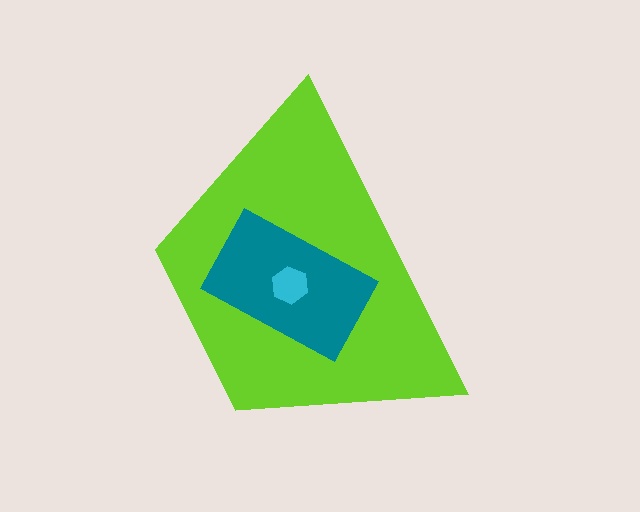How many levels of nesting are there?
3.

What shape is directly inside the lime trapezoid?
The teal rectangle.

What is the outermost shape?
The lime trapezoid.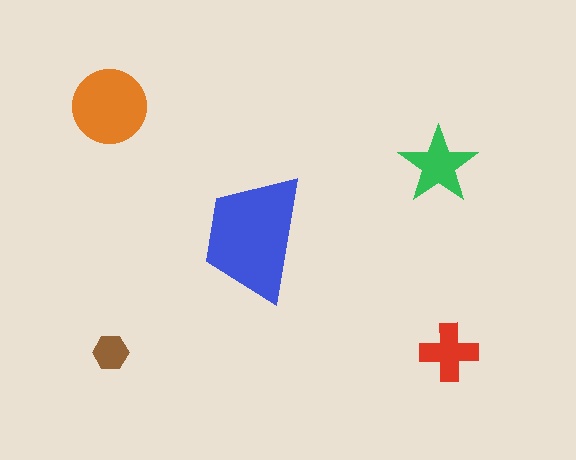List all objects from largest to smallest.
The blue trapezoid, the orange circle, the green star, the red cross, the brown hexagon.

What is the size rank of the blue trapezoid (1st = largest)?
1st.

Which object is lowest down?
The brown hexagon is bottommost.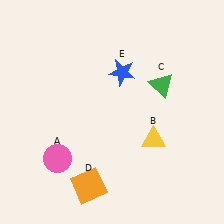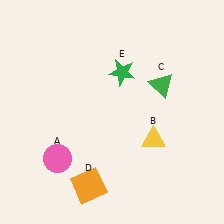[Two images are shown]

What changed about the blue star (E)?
In Image 1, E is blue. In Image 2, it changed to green.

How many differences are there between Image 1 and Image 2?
There is 1 difference between the two images.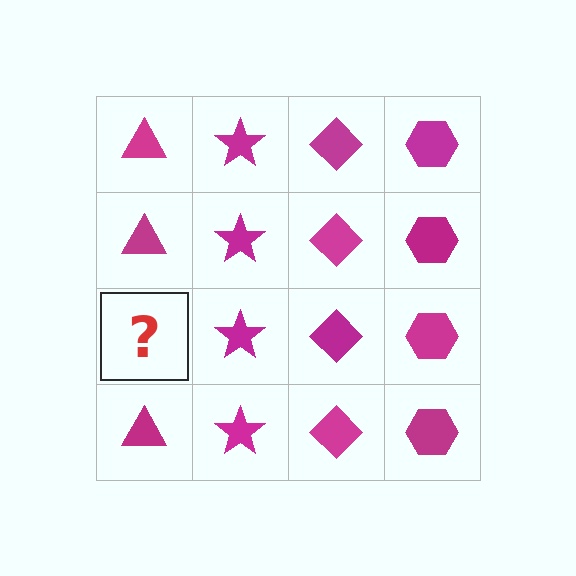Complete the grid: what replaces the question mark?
The question mark should be replaced with a magenta triangle.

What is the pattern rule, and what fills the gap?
The rule is that each column has a consistent shape. The gap should be filled with a magenta triangle.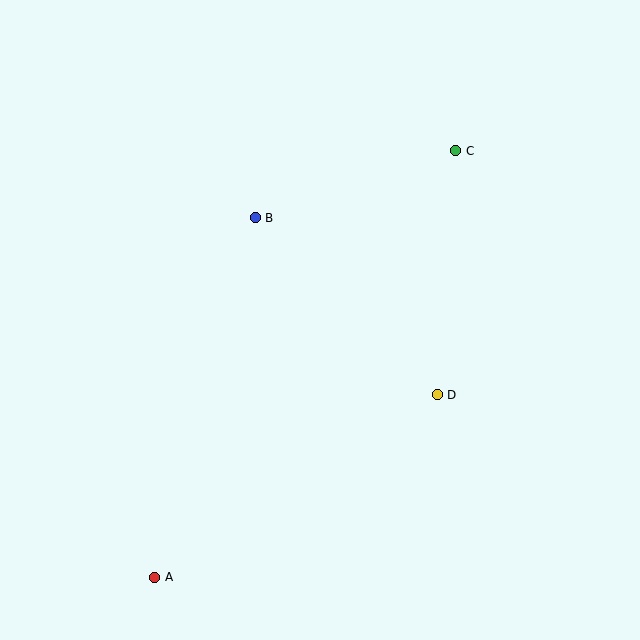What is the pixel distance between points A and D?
The distance between A and D is 336 pixels.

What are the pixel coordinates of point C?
Point C is at (456, 151).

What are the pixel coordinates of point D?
Point D is at (437, 395).